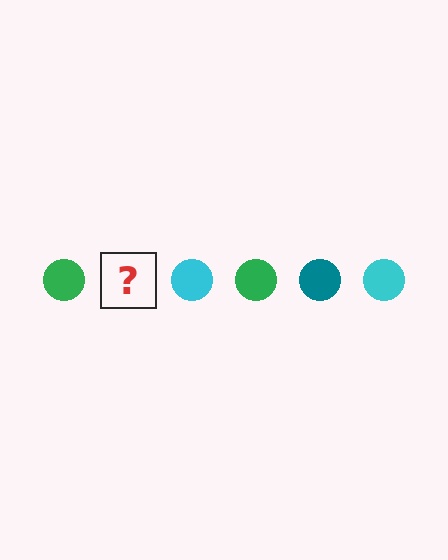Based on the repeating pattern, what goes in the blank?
The blank should be a teal circle.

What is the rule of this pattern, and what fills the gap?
The rule is that the pattern cycles through green, teal, cyan circles. The gap should be filled with a teal circle.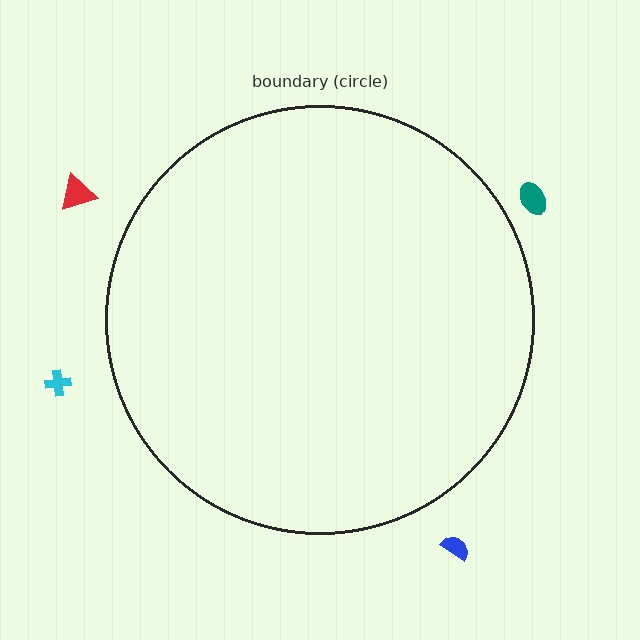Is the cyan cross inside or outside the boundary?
Outside.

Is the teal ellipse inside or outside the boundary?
Outside.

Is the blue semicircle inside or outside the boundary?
Outside.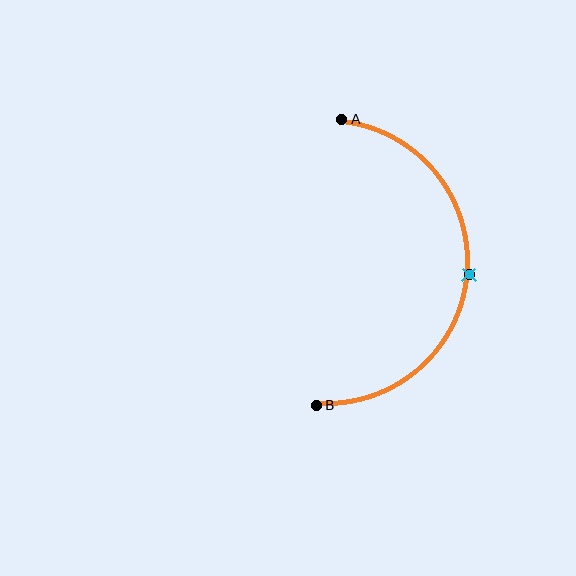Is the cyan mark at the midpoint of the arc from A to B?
Yes. The cyan mark lies on the arc at equal arc-length from both A and B — it is the arc midpoint.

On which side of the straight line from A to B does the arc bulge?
The arc bulges to the right of the straight line connecting A and B.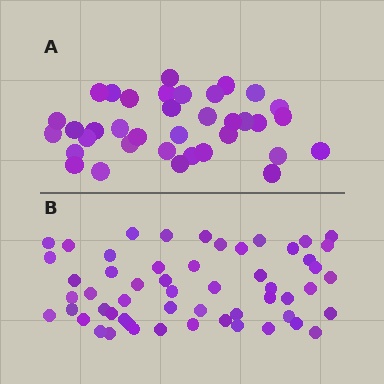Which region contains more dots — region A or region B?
Region B (the bottom region) has more dots.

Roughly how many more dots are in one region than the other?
Region B has approximately 20 more dots than region A.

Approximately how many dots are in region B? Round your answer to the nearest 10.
About 60 dots. (The exact count is 55, which rounds to 60.)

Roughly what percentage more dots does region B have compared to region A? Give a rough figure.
About 55% more.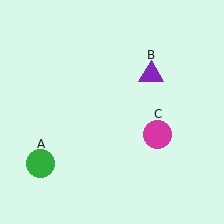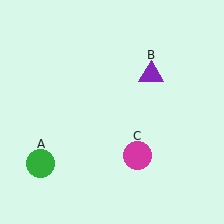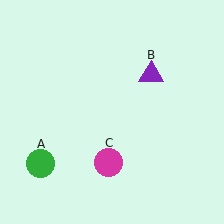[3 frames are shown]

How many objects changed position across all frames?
1 object changed position: magenta circle (object C).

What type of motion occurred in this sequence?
The magenta circle (object C) rotated clockwise around the center of the scene.